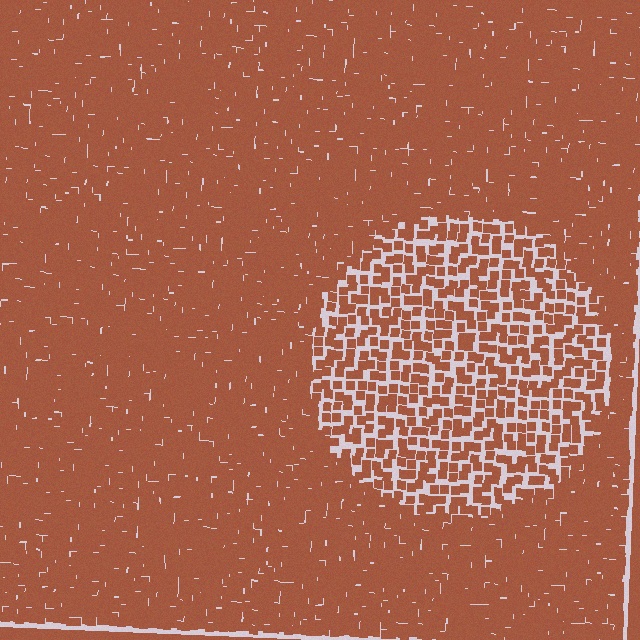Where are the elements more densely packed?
The elements are more densely packed outside the circle boundary.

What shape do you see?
I see a circle.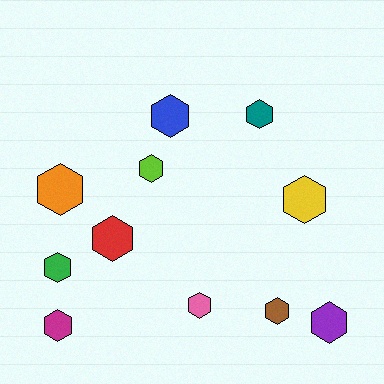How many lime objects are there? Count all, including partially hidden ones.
There is 1 lime object.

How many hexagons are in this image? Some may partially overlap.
There are 11 hexagons.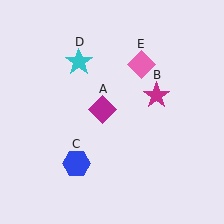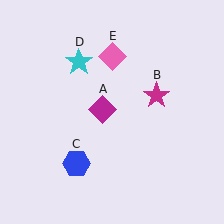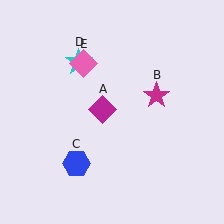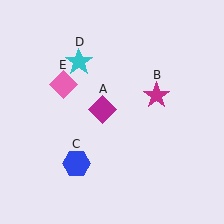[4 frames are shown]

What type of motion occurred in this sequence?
The pink diamond (object E) rotated counterclockwise around the center of the scene.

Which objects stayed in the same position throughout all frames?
Magenta diamond (object A) and magenta star (object B) and blue hexagon (object C) and cyan star (object D) remained stationary.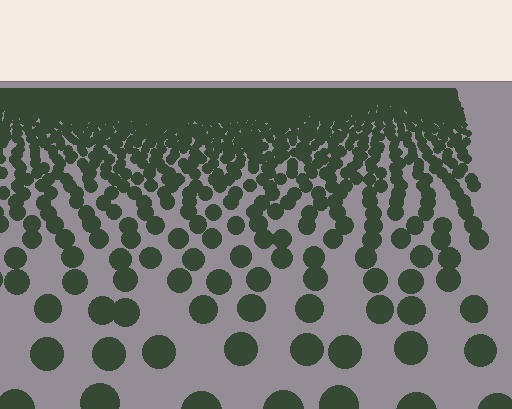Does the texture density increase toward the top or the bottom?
Density increases toward the top.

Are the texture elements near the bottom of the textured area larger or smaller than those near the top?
Larger. Near the bottom, elements are closer to the viewer and appear at a bigger on-screen size.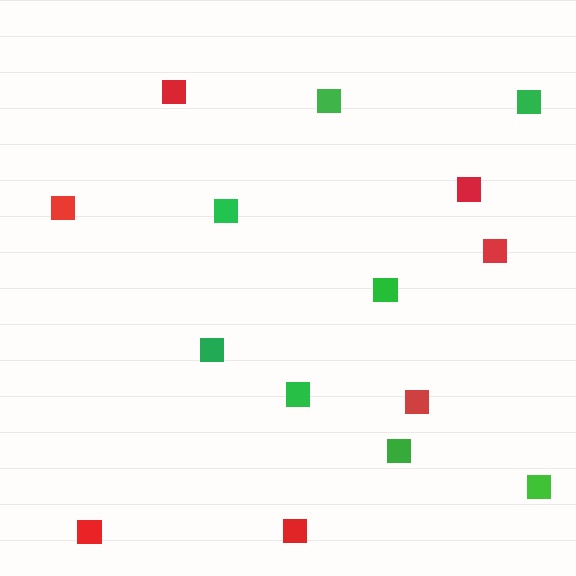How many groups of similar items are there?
There are 2 groups: one group of green squares (8) and one group of red squares (7).